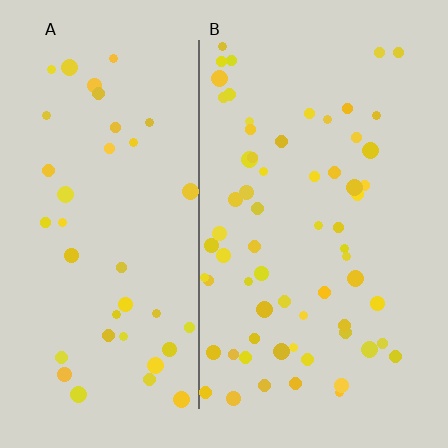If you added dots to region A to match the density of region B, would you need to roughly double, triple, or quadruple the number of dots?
Approximately double.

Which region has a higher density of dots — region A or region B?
B (the right).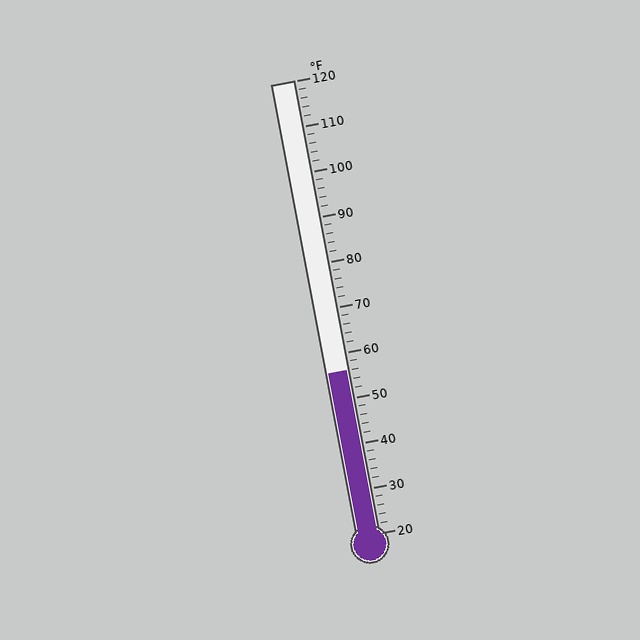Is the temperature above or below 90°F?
The temperature is below 90°F.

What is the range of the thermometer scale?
The thermometer scale ranges from 20°F to 120°F.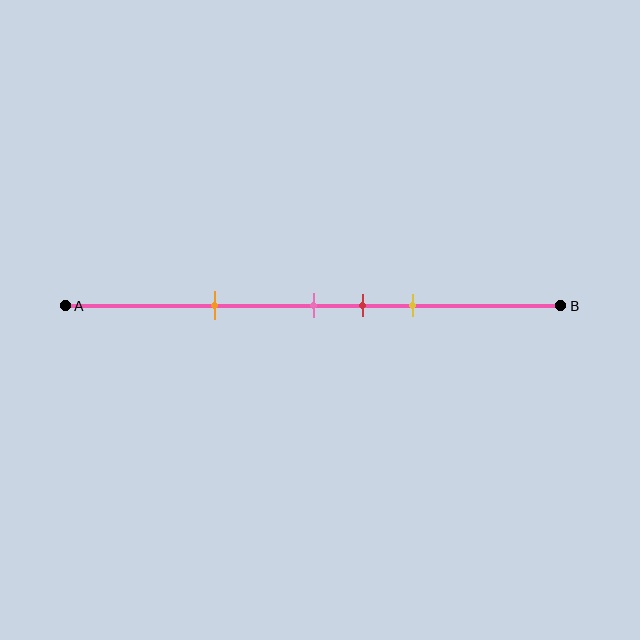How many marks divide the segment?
There are 4 marks dividing the segment.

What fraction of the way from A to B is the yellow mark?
The yellow mark is approximately 70% (0.7) of the way from A to B.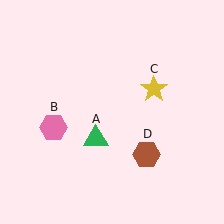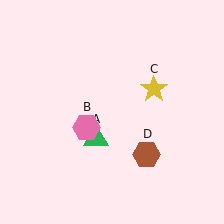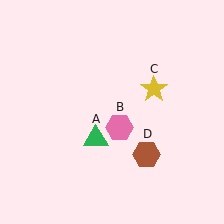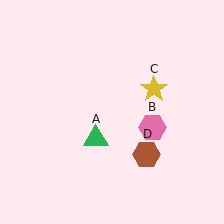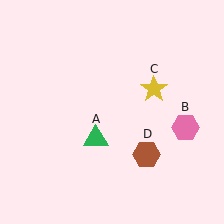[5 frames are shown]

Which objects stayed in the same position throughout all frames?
Green triangle (object A) and yellow star (object C) and brown hexagon (object D) remained stationary.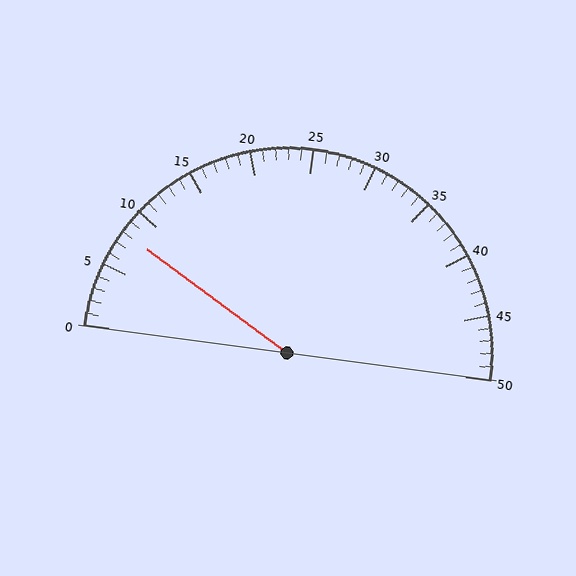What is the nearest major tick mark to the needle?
The nearest major tick mark is 10.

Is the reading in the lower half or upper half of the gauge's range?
The reading is in the lower half of the range (0 to 50).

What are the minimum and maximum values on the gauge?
The gauge ranges from 0 to 50.